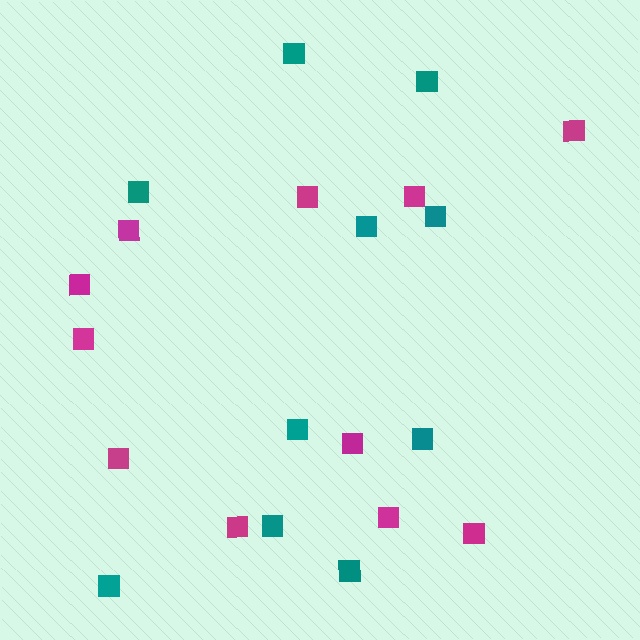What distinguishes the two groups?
There are 2 groups: one group of teal squares (10) and one group of magenta squares (11).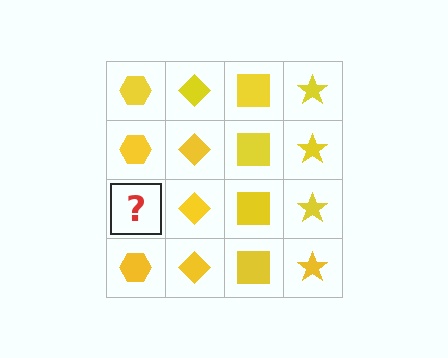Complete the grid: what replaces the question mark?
The question mark should be replaced with a yellow hexagon.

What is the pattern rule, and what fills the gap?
The rule is that each column has a consistent shape. The gap should be filled with a yellow hexagon.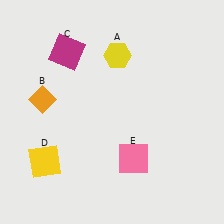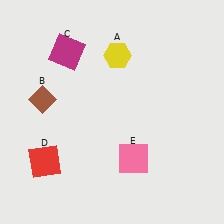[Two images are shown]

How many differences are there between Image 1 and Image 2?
There are 2 differences between the two images.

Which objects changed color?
B changed from orange to brown. D changed from yellow to red.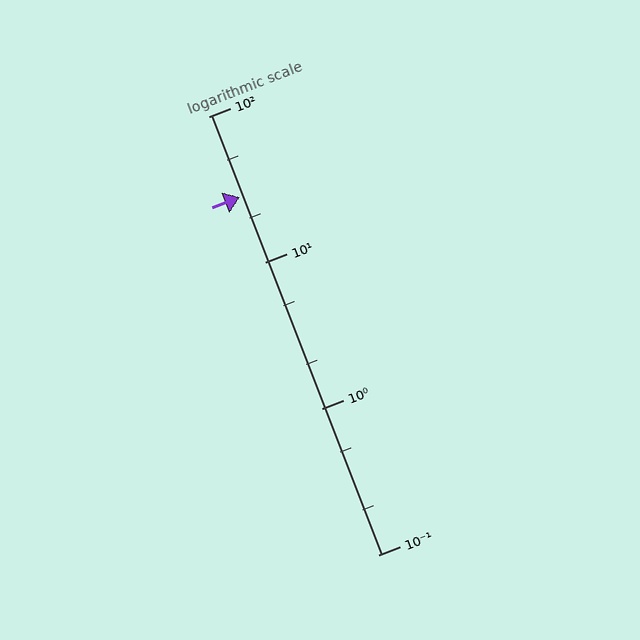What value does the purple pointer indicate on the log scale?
The pointer indicates approximately 28.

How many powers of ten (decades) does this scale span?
The scale spans 3 decades, from 0.1 to 100.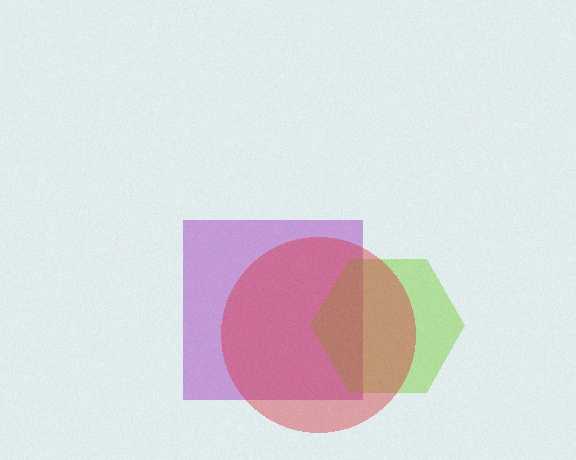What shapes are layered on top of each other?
The layered shapes are: a purple square, a lime hexagon, a red circle.